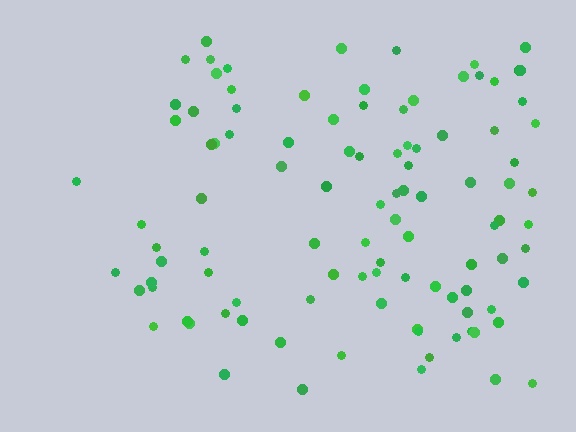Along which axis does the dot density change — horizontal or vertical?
Horizontal.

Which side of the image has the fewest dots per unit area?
The left.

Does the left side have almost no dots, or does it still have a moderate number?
Still a moderate number, just noticeably fewer than the right.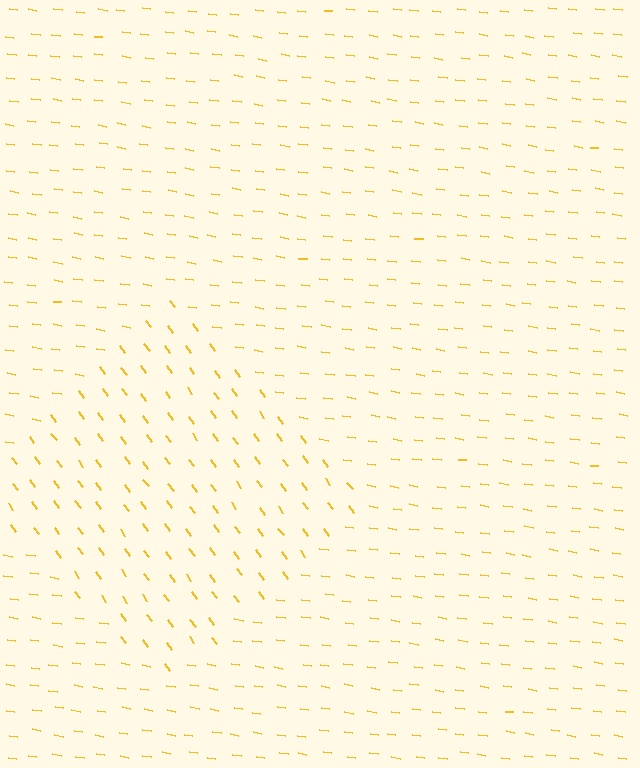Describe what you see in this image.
The image is filled with small yellow line segments. A diamond region in the image has lines oriented differently from the surrounding lines, creating a visible texture boundary.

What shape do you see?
I see a diamond.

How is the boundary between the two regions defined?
The boundary is defined purely by a change in line orientation (approximately 45 degrees difference). All lines are the same color and thickness.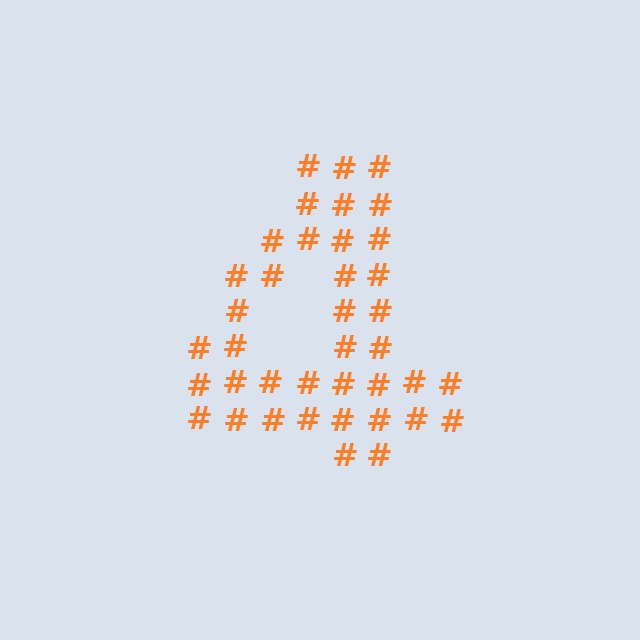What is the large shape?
The large shape is the digit 4.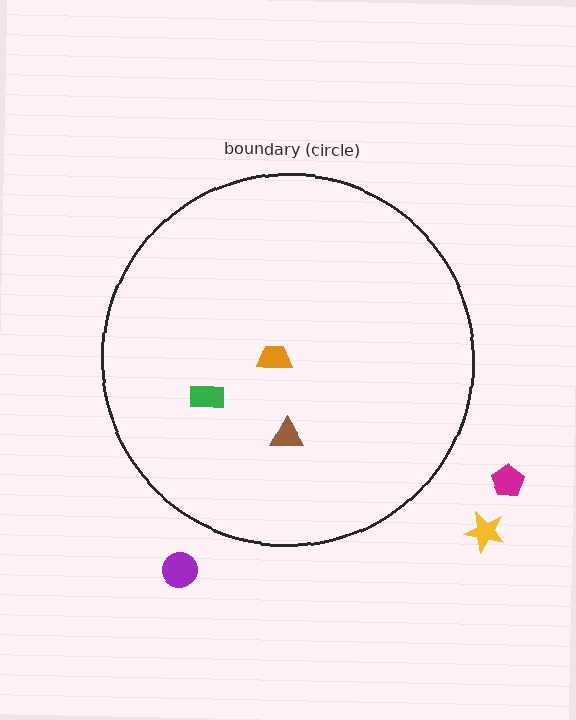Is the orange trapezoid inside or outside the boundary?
Inside.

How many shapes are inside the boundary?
3 inside, 3 outside.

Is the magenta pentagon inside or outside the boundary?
Outside.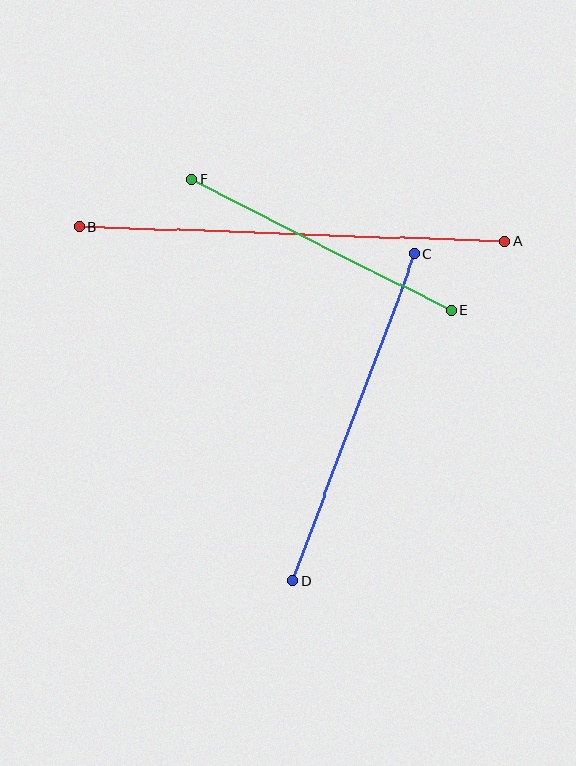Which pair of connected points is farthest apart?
Points A and B are farthest apart.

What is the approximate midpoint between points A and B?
The midpoint is at approximately (292, 234) pixels.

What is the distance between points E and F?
The distance is approximately 291 pixels.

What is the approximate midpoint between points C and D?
The midpoint is at approximately (354, 417) pixels.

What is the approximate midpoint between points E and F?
The midpoint is at approximately (321, 245) pixels.